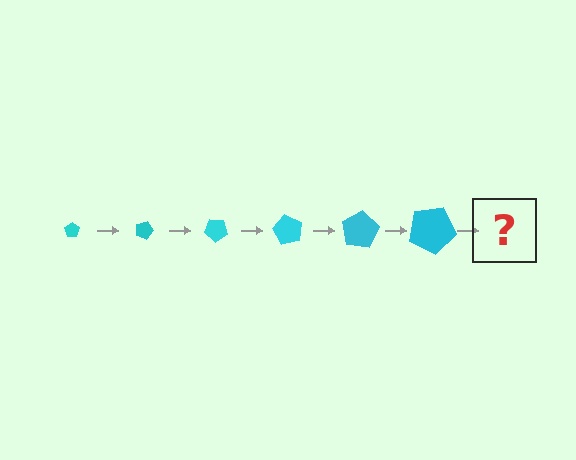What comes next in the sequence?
The next element should be a pentagon, larger than the previous one and rotated 120 degrees from the start.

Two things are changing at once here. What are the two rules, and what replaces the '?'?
The two rules are that the pentagon grows larger each step and it rotates 20 degrees each step. The '?' should be a pentagon, larger than the previous one and rotated 120 degrees from the start.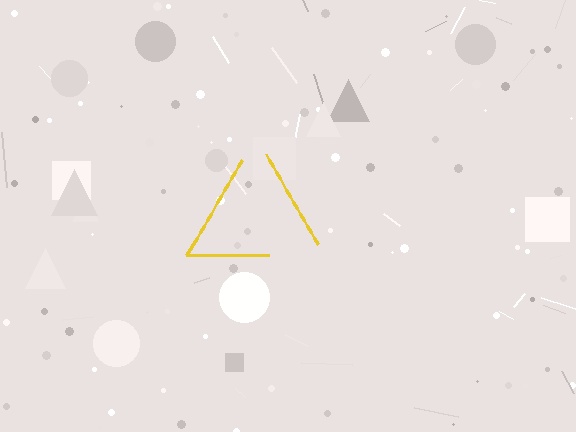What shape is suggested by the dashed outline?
The dashed outline suggests a triangle.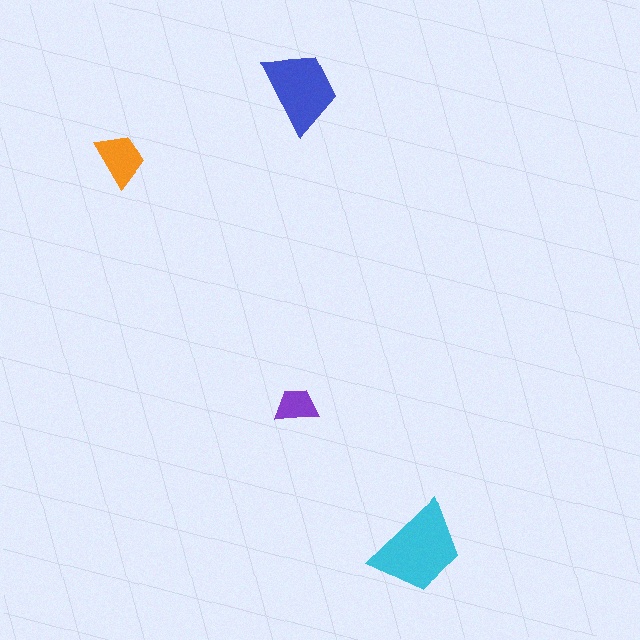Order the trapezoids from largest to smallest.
the cyan one, the blue one, the orange one, the purple one.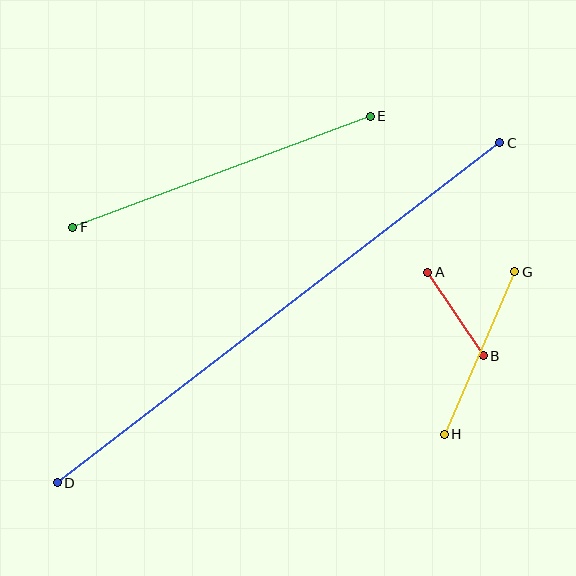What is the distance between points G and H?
The distance is approximately 177 pixels.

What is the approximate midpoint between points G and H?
The midpoint is at approximately (479, 353) pixels.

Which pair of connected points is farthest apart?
Points C and D are farthest apart.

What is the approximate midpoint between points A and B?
The midpoint is at approximately (456, 314) pixels.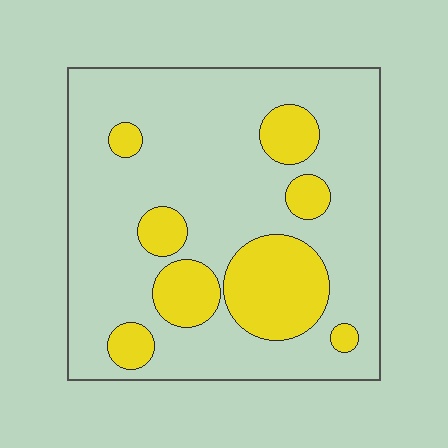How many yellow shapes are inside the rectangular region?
8.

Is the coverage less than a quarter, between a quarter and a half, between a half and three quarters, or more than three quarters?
Less than a quarter.